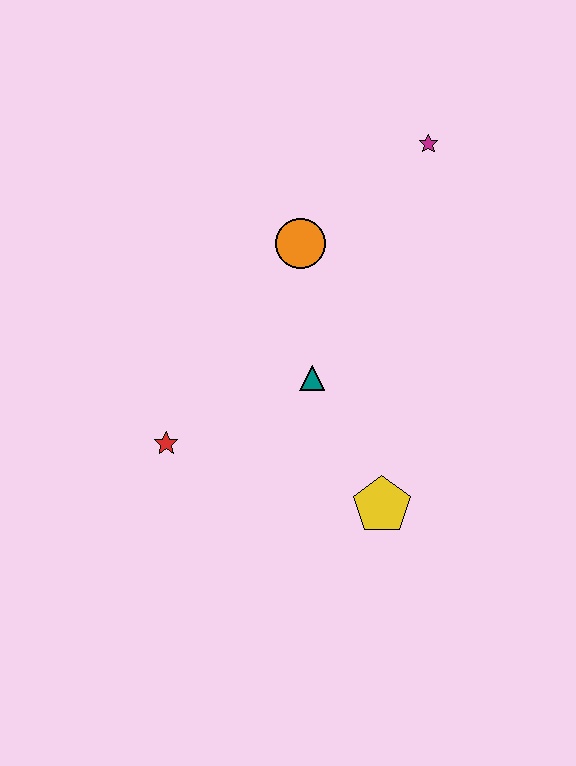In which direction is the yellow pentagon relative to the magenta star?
The yellow pentagon is below the magenta star.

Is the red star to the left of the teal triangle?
Yes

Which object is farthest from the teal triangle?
The magenta star is farthest from the teal triangle.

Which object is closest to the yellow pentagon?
The teal triangle is closest to the yellow pentagon.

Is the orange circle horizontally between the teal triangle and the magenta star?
No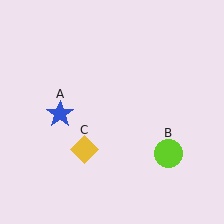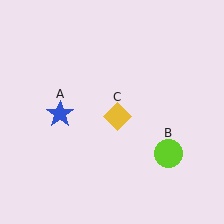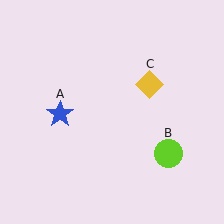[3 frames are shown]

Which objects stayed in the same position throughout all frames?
Blue star (object A) and lime circle (object B) remained stationary.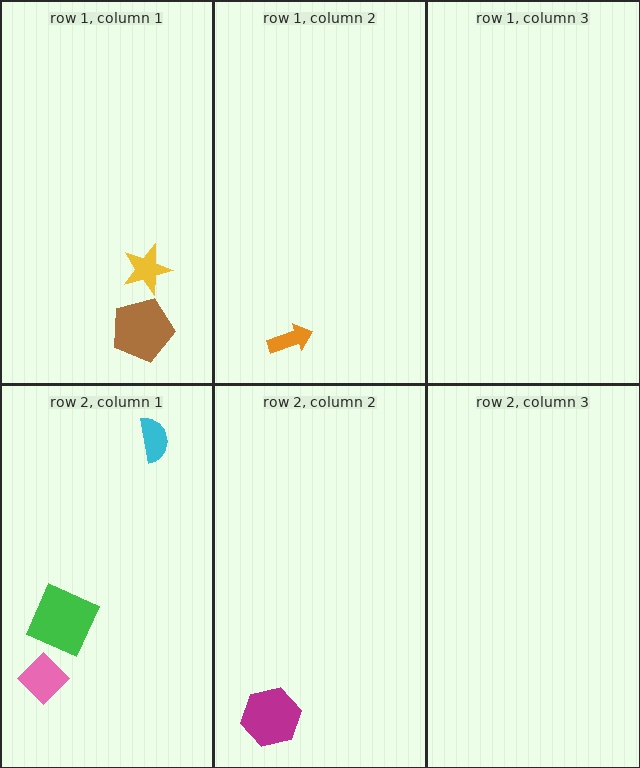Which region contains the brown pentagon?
The row 1, column 1 region.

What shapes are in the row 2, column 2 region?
The magenta hexagon.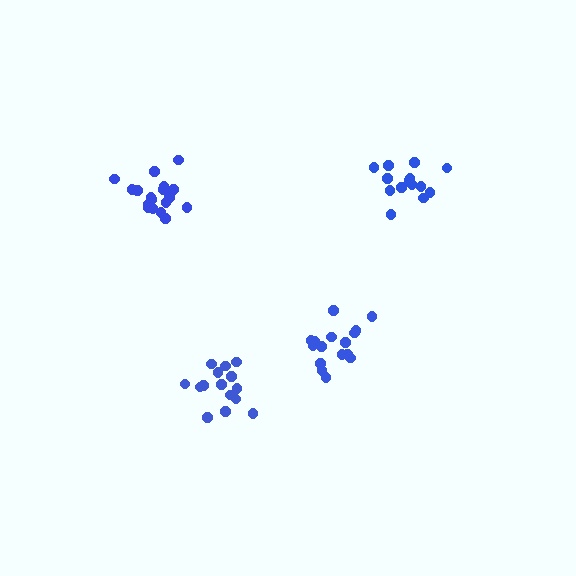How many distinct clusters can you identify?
There are 4 distinct clusters.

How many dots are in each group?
Group 1: 15 dots, Group 2: 14 dots, Group 3: 18 dots, Group 4: 16 dots (63 total).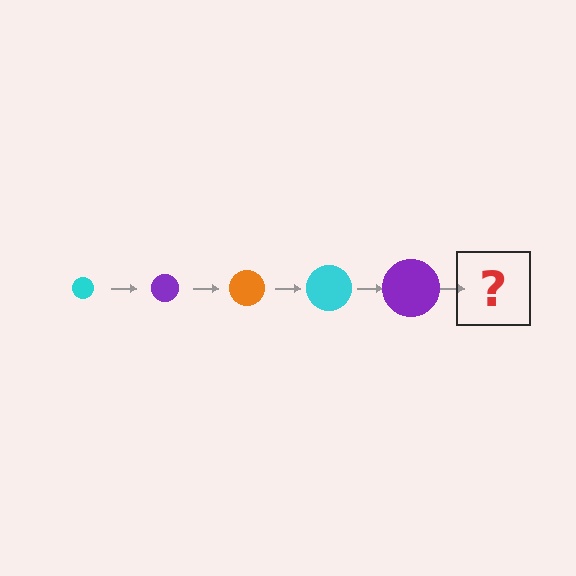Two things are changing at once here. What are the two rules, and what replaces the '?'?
The two rules are that the circle grows larger each step and the color cycles through cyan, purple, and orange. The '?' should be an orange circle, larger than the previous one.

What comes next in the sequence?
The next element should be an orange circle, larger than the previous one.